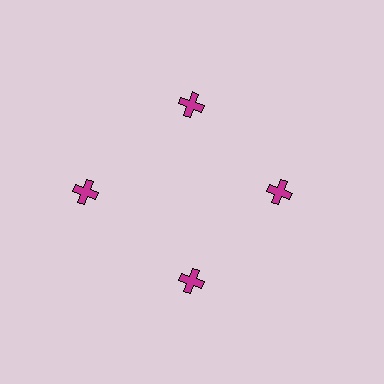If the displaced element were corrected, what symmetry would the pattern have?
It would have 4-fold rotational symmetry — the pattern would map onto itself every 90 degrees.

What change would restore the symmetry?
The symmetry would be restored by moving it inward, back onto the ring so that all 4 crosses sit at equal angles and equal distance from the center.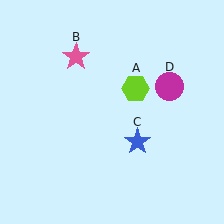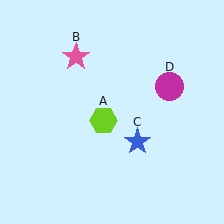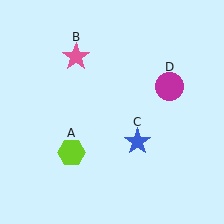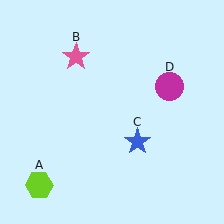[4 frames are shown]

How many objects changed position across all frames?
1 object changed position: lime hexagon (object A).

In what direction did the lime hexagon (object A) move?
The lime hexagon (object A) moved down and to the left.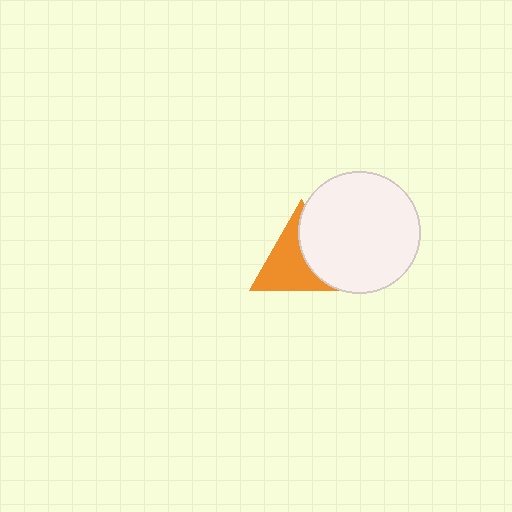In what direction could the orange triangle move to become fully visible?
The orange triangle could move left. That would shift it out from behind the white circle entirely.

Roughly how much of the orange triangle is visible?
About half of it is visible (roughly 59%).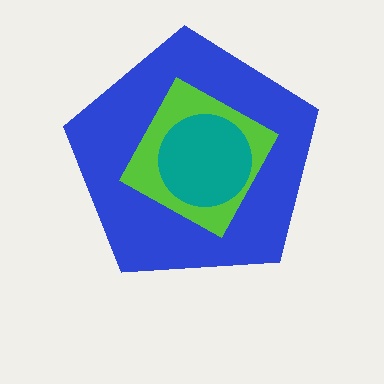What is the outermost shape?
The blue pentagon.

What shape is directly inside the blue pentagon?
The lime diamond.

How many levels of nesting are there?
3.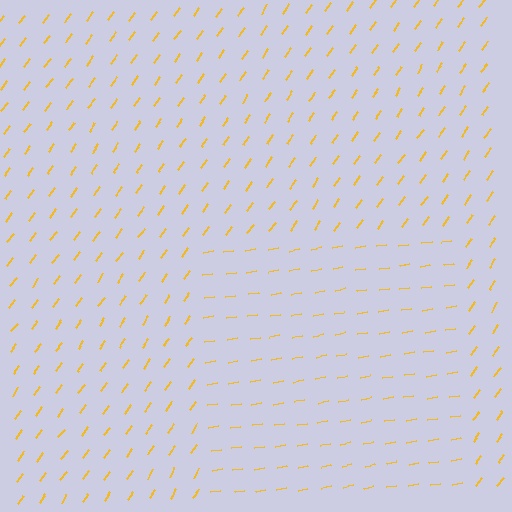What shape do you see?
I see a rectangle.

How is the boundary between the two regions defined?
The boundary is defined purely by a change in line orientation (approximately 45 degrees difference). All lines are the same color and thickness.